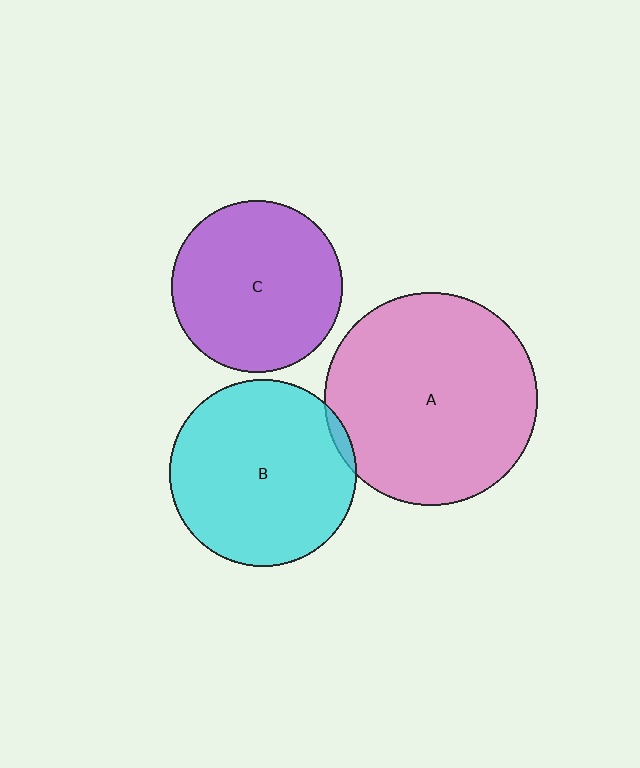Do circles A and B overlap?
Yes.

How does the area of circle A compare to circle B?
Approximately 1.3 times.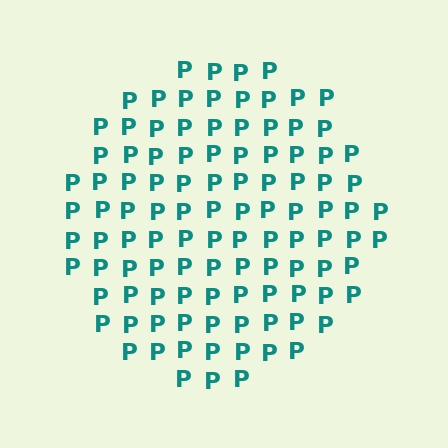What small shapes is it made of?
It is made of small letter P's.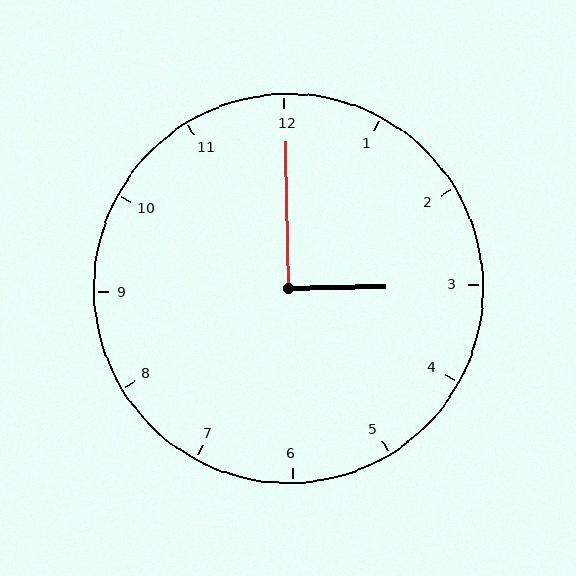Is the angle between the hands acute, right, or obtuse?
It is right.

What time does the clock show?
3:00.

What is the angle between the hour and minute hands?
Approximately 90 degrees.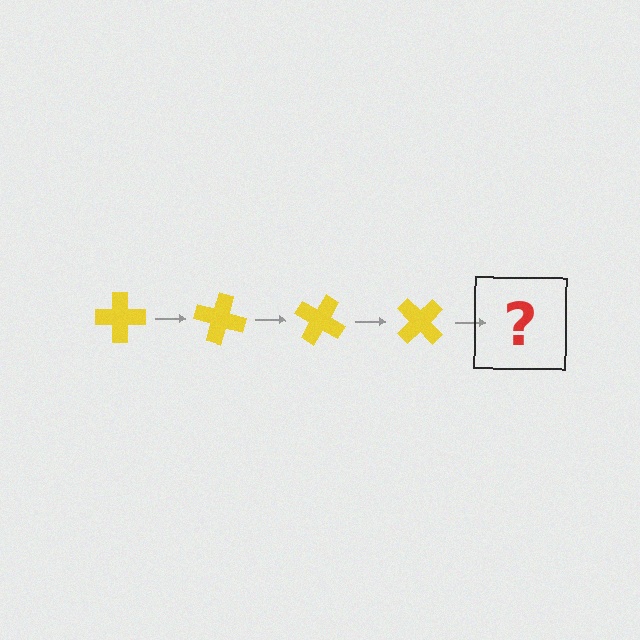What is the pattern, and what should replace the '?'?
The pattern is that the cross rotates 15 degrees each step. The '?' should be a yellow cross rotated 60 degrees.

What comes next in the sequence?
The next element should be a yellow cross rotated 60 degrees.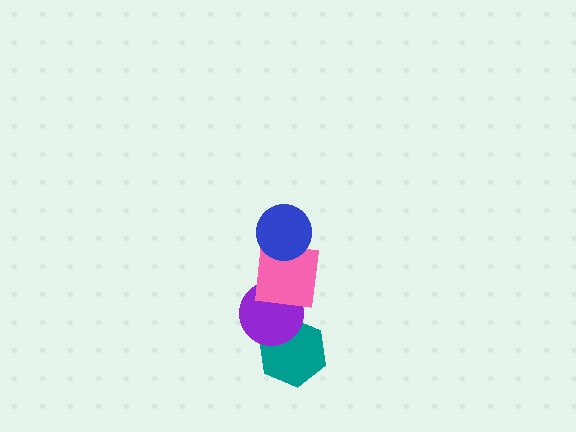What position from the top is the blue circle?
The blue circle is 1st from the top.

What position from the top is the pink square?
The pink square is 2nd from the top.